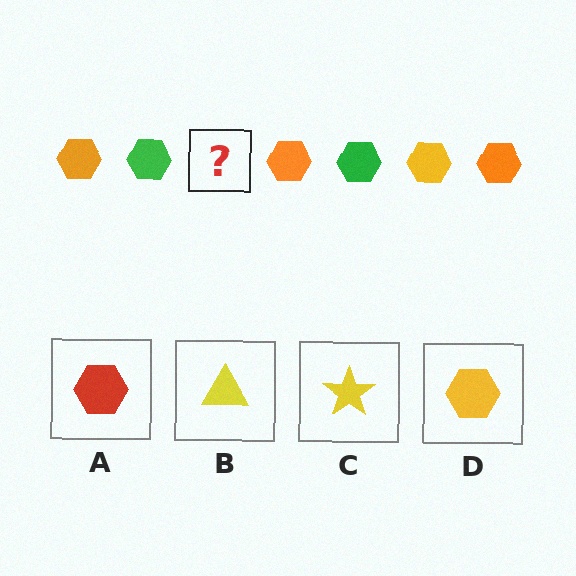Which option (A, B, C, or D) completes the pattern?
D.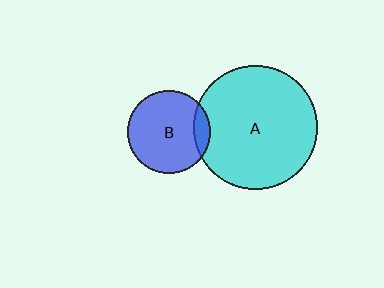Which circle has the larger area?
Circle A (cyan).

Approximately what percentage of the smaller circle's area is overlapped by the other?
Approximately 10%.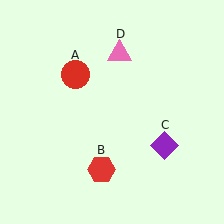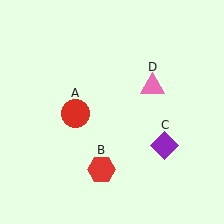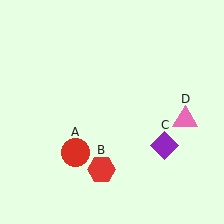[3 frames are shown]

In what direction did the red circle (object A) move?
The red circle (object A) moved down.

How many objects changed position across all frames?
2 objects changed position: red circle (object A), pink triangle (object D).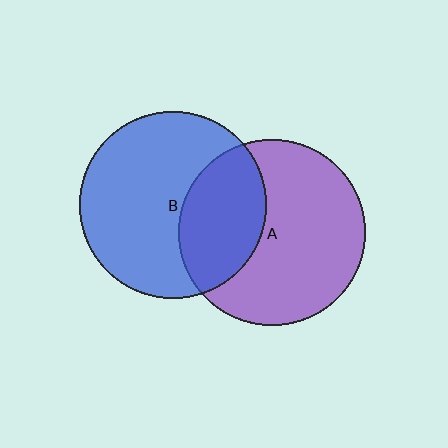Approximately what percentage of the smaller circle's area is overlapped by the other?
Approximately 35%.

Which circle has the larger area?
Circle B (blue).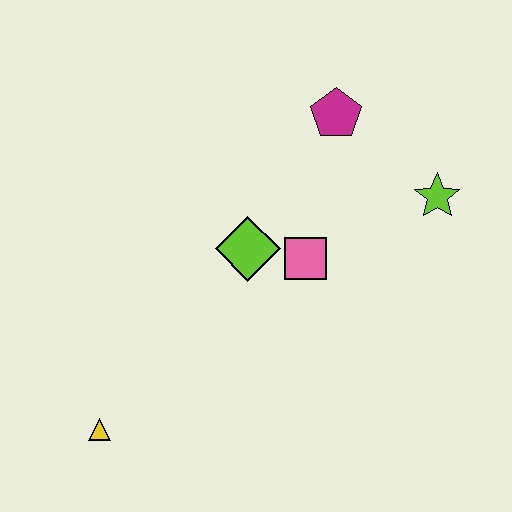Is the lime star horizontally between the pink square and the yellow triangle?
No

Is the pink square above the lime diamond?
No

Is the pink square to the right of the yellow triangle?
Yes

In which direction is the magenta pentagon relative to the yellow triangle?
The magenta pentagon is above the yellow triangle.